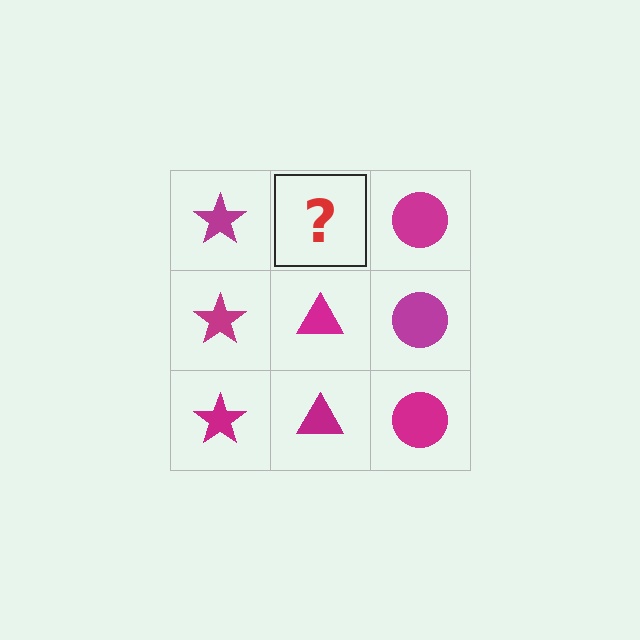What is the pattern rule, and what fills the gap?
The rule is that each column has a consistent shape. The gap should be filled with a magenta triangle.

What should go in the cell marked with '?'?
The missing cell should contain a magenta triangle.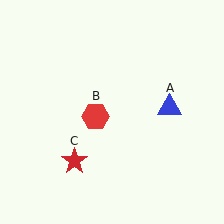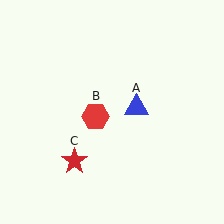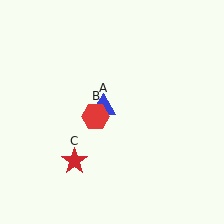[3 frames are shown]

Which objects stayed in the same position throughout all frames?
Red hexagon (object B) and red star (object C) remained stationary.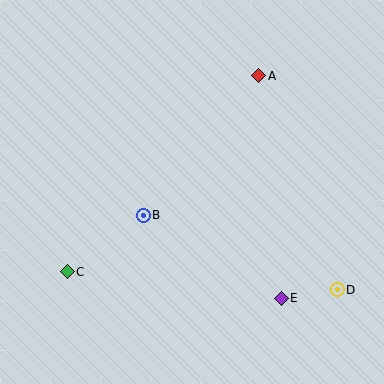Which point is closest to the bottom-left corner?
Point C is closest to the bottom-left corner.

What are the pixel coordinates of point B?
Point B is at (143, 215).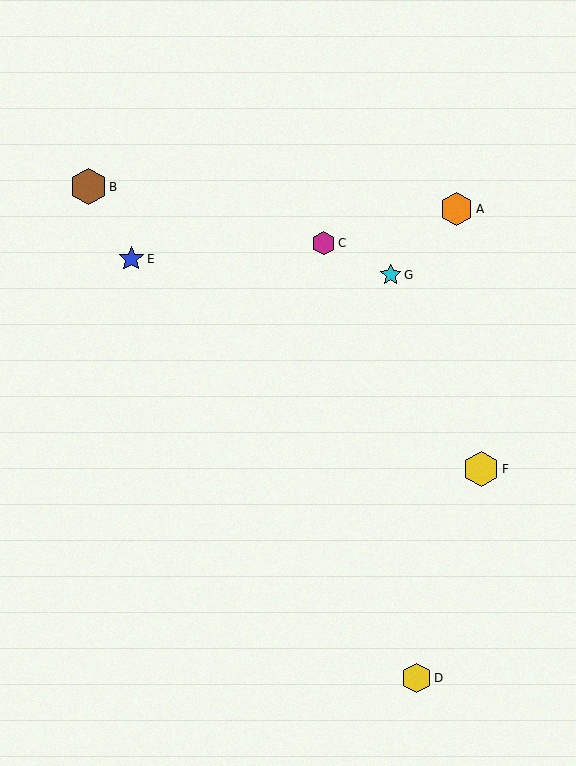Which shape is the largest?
The brown hexagon (labeled B) is the largest.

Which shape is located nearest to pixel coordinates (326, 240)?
The magenta hexagon (labeled C) at (324, 243) is nearest to that location.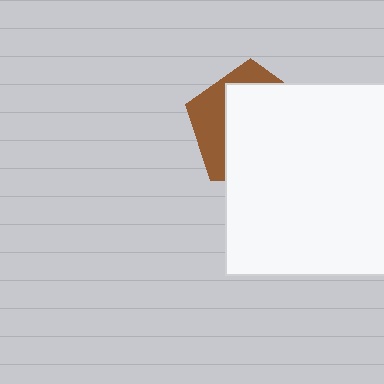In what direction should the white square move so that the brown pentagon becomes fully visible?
The white square should move toward the lower-right. That is the shortest direction to clear the overlap and leave the brown pentagon fully visible.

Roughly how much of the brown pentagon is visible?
A small part of it is visible (roughly 32%).